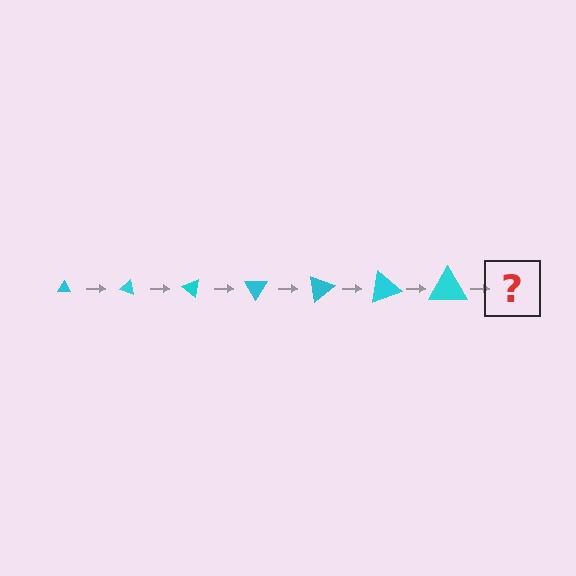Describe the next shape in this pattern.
It should be a triangle, larger than the previous one and rotated 140 degrees from the start.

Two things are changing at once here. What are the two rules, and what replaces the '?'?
The two rules are that the triangle grows larger each step and it rotates 20 degrees each step. The '?' should be a triangle, larger than the previous one and rotated 140 degrees from the start.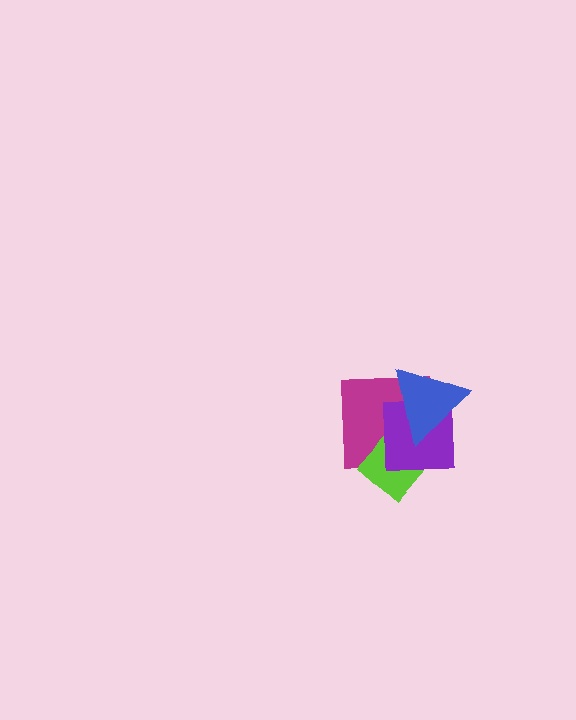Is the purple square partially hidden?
Yes, it is partially covered by another shape.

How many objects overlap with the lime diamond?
3 objects overlap with the lime diamond.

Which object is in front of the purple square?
The blue triangle is in front of the purple square.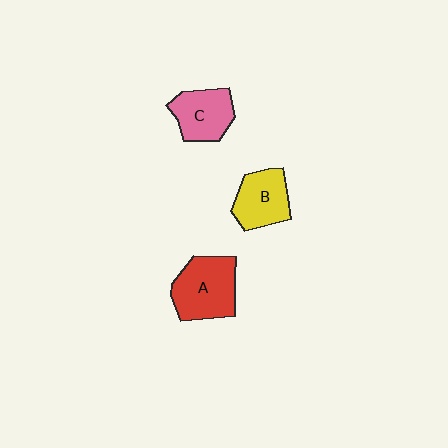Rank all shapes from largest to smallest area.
From largest to smallest: A (red), B (yellow), C (pink).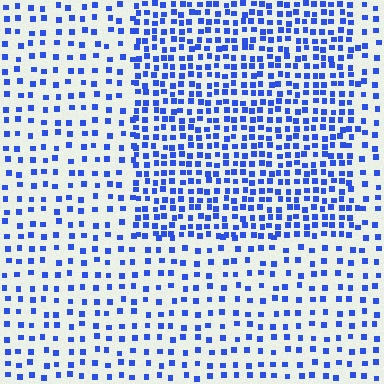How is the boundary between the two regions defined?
The boundary is defined by a change in element density (approximately 2.1x ratio). All elements are the same color, size, and shape.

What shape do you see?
I see a rectangle.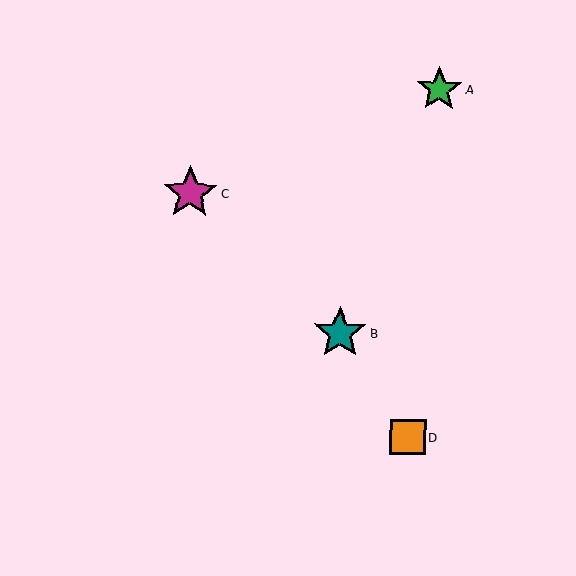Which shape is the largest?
The magenta star (labeled C) is the largest.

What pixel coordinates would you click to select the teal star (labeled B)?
Click at (340, 333) to select the teal star B.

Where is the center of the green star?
The center of the green star is at (439, 89).